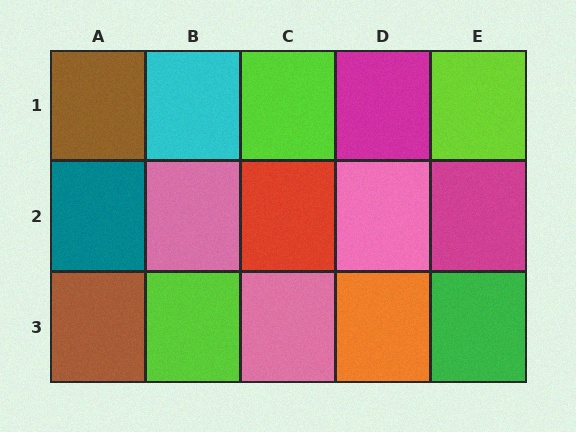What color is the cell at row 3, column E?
Green.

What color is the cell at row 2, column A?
Teal.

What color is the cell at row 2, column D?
Pink.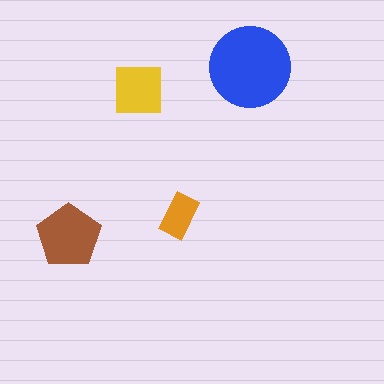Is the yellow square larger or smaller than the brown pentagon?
Smaller.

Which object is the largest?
The blue circle.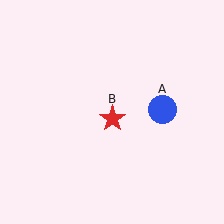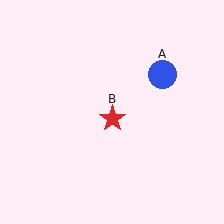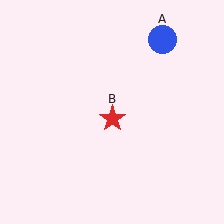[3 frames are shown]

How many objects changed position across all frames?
1 object changed position: blue circle (object A).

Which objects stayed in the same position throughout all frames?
Red star (object B) remained stationary.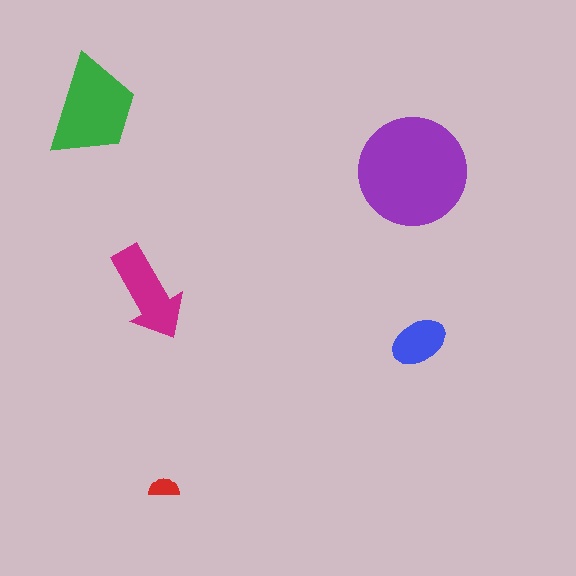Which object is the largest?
The purple circle.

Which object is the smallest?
The red semicircle.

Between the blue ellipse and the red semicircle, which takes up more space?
The blue ellipse.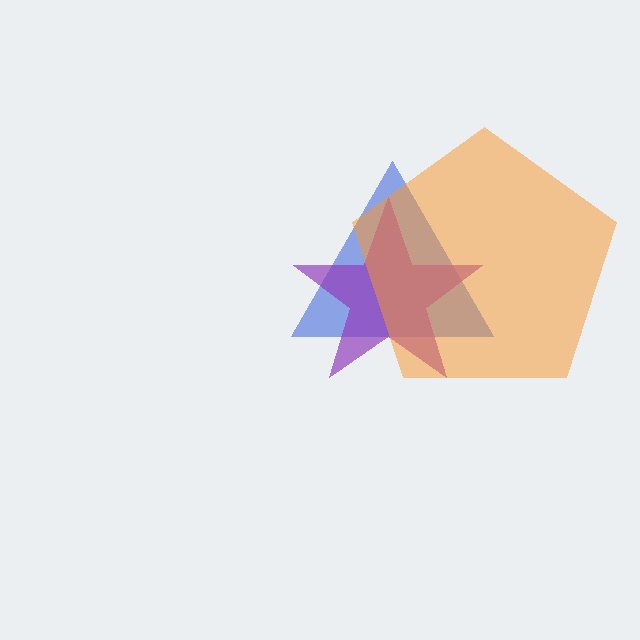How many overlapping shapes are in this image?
There are 3 overlapping shapes in the image.